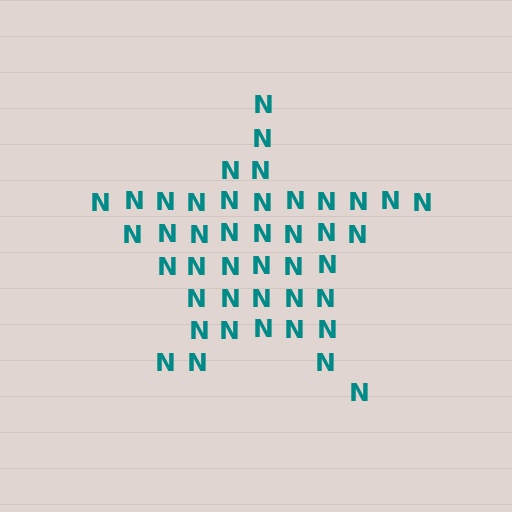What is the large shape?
The large shape is a star.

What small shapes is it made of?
It is made of small letter N's.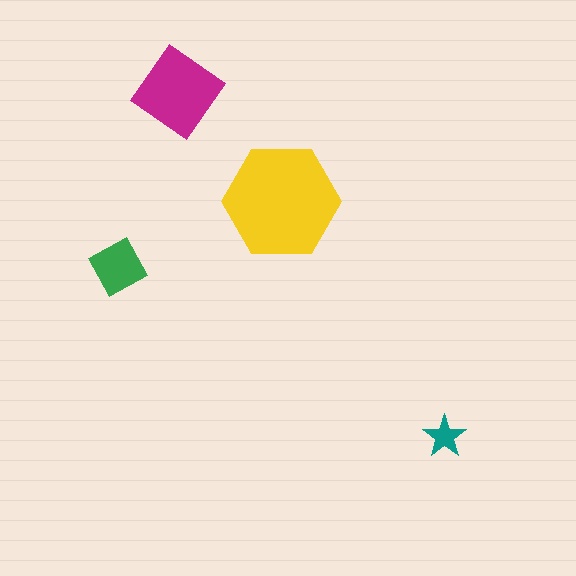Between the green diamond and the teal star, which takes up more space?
The green diamond.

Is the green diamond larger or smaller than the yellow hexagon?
Smaller.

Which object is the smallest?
The teal star.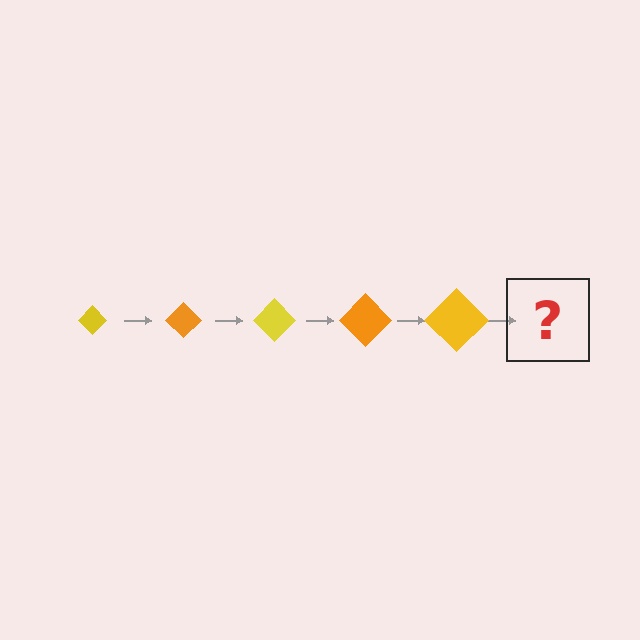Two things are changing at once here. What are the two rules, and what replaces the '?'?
The two rules are that the diamond grows larger each step and the color cycles through yellow and orange. The '?' should be an orange diamond, larger than the previous one.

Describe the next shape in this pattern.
It should be an orange diamond, larger than the previous one.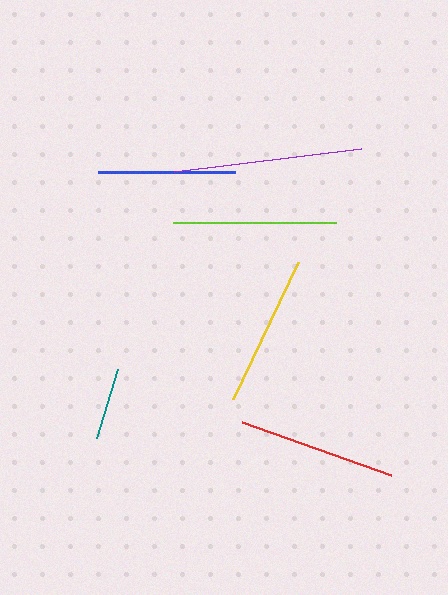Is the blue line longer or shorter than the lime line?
The lime line is longer than the blue line.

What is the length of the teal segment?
The teal segment is approximately 72 pixels long.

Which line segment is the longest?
The purple line is the longest at approximately 189 pixels.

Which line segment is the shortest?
The teal line is the shortest at approximately 72 pixels.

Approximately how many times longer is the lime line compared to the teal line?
The lime line is approximately 2.2 times the length of the teal line.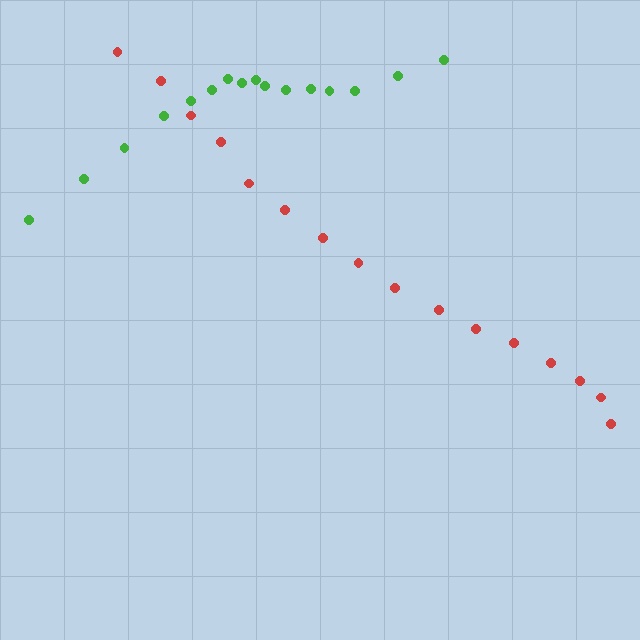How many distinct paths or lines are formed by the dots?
There are 2 distinct paths.